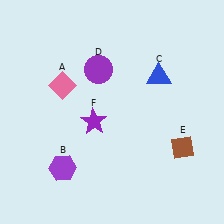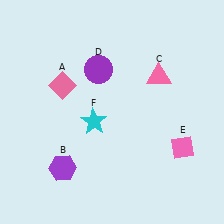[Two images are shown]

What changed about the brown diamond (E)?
In Image 1, E is brown. In Image 2, it changed to pink.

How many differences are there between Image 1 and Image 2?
There are 3 differences between the two images.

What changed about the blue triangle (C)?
In Image 1, C is blue. In Image 2, it changed to pink.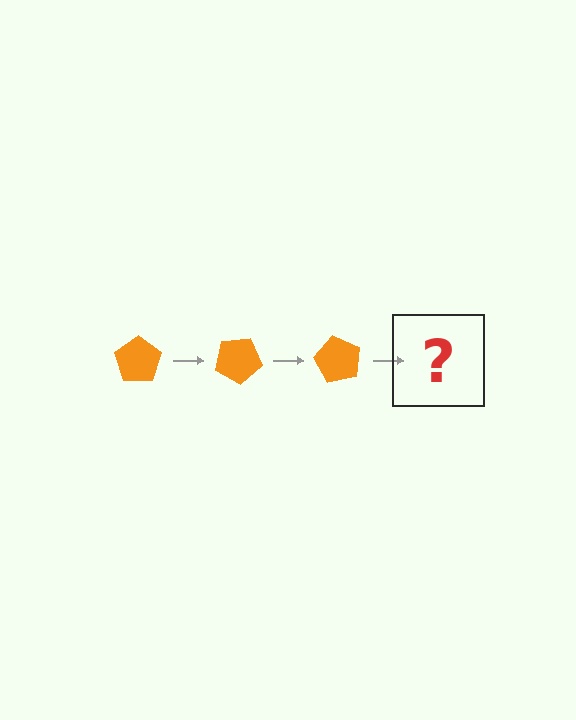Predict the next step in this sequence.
The next step is an orange pentagon rotated 90 degrees.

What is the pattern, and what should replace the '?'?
The pattern is that the pentagon rotates 30 degrees each step. The '?' should be an orange pentagon rotated 90 degrees.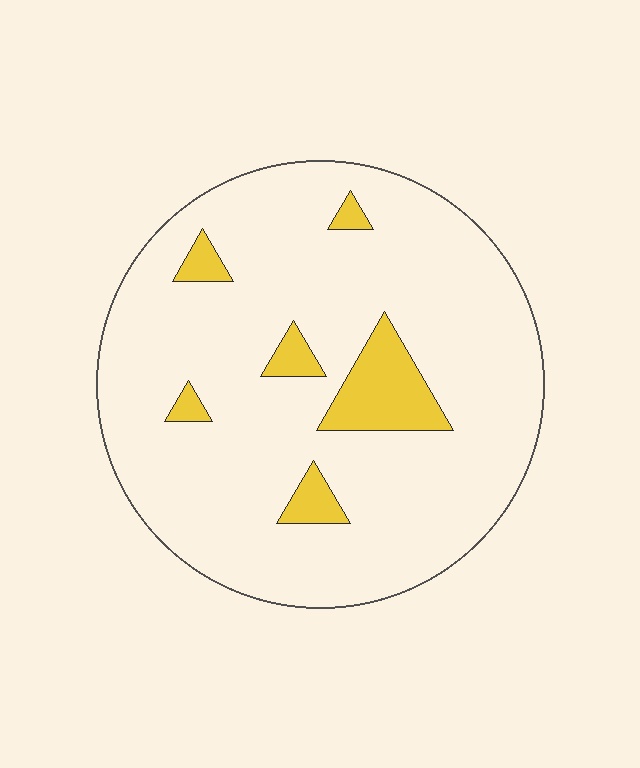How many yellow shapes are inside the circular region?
6.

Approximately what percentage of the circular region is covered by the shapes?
Approximately 10%.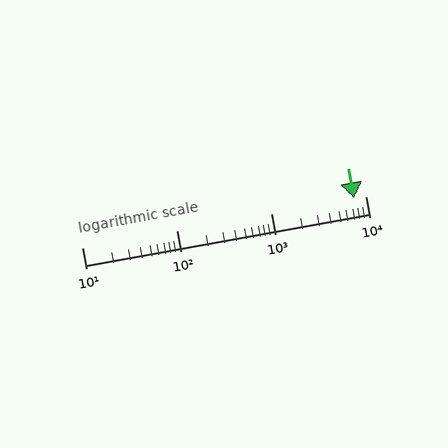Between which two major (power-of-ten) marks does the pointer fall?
The pointer is between 1000 and 10000.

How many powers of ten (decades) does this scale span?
The scale spans 3 decades, from 10 to 10000.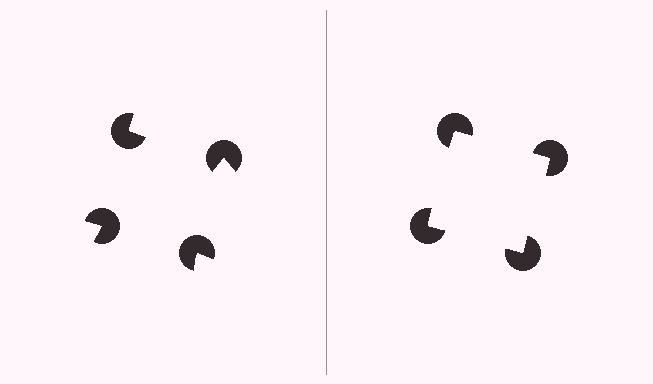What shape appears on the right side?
An illusory square.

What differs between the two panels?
The pac-man discs are positioned identically on both sides; only the wedge orientations differ. On the right they align to a square; on the left they are misaligned.